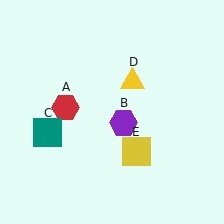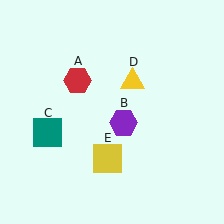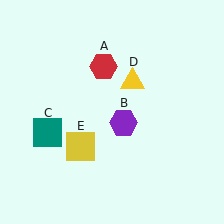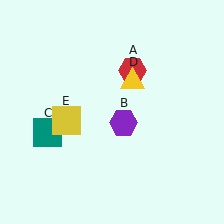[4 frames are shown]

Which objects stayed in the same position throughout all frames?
Purple hexagon (object B) and teal square (object C) and yellow triangle (object D) remained stationary.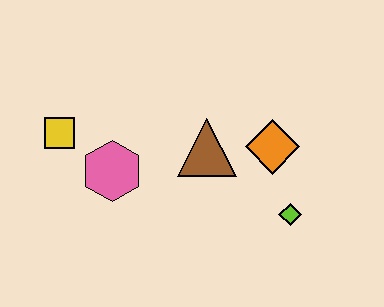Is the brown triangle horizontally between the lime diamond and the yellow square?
Yes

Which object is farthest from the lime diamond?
The yellow square is farthest from the lime diamond.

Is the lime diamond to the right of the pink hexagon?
Yes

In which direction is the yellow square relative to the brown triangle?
The yellow square is to the left of the brown triangle.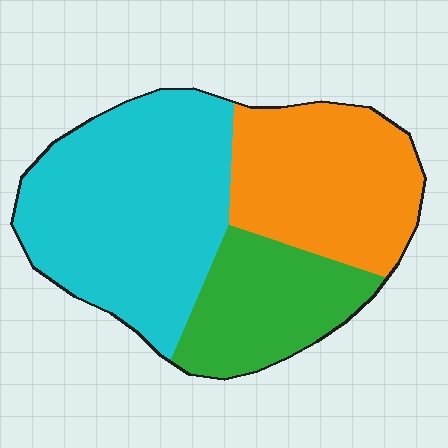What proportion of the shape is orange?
Orange covers 31% of the shape.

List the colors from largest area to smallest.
From largest to smallest: cyan, orange, green.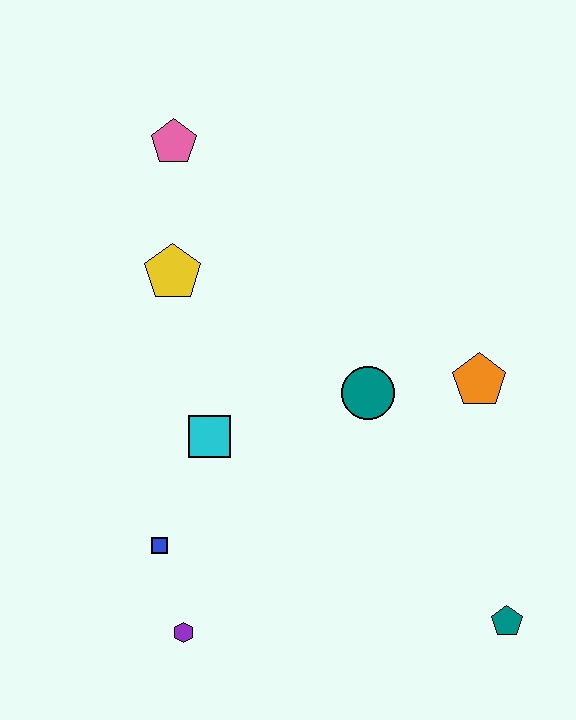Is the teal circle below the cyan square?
No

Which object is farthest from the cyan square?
The teal pentagon is farthest from the cyan square.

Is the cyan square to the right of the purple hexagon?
Yes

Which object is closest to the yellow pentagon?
The pink pentagon is closest to the yellow pentagon.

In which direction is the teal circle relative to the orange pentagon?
The teal circle is to the left of the orange pentagon.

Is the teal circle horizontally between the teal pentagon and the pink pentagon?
Yes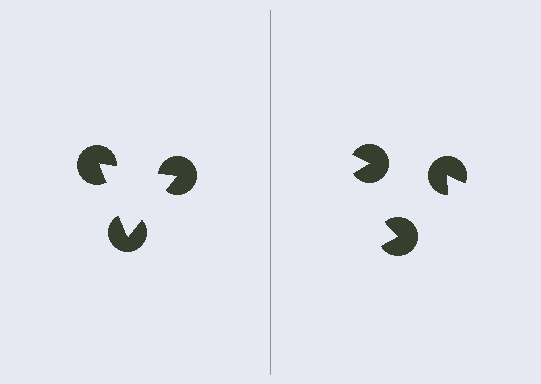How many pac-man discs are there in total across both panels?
6 — 3 on each side.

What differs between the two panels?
The pac-man discs are positioned identically on both sides; only the wedge orientations differ. On the left they align to a triangle; on the right they are misaligned.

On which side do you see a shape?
An illusory triangle appears on the left side. On the right side the wedge cuts are rotated, so no coherent shape forms.